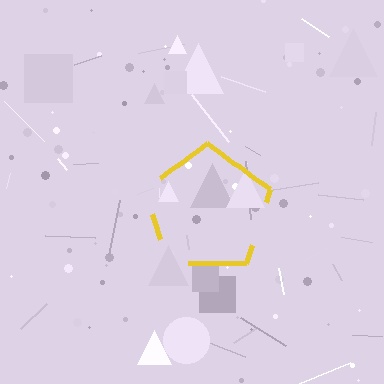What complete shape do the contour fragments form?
The contour fragments form a pentagon.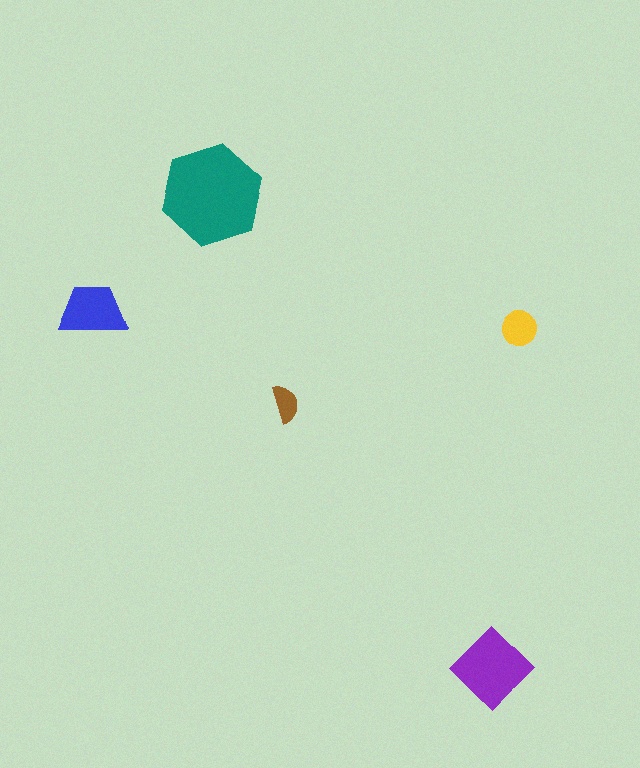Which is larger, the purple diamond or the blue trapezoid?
The purple diamond.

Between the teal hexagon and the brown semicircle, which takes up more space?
The teal hexagon.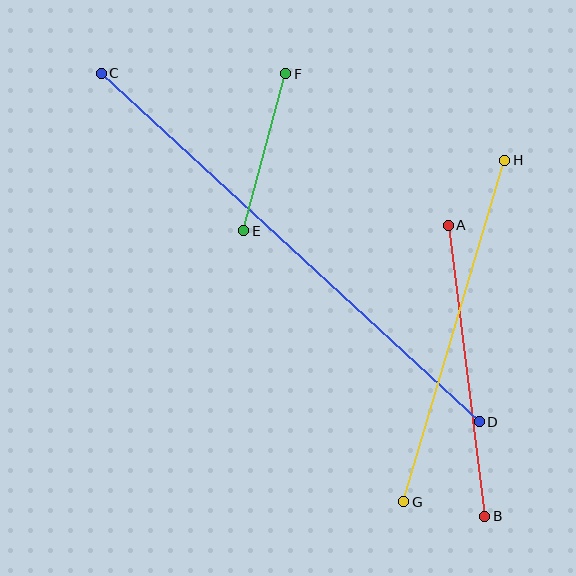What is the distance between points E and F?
The distance is approximately 163 pixels.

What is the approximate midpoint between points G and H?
The midpoint is at approximately (454, 331) pixels.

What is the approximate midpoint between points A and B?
The midpoint is at approximately (466, 371) pixels.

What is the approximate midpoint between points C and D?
The midpoint is at approximately (290, 247) pixels.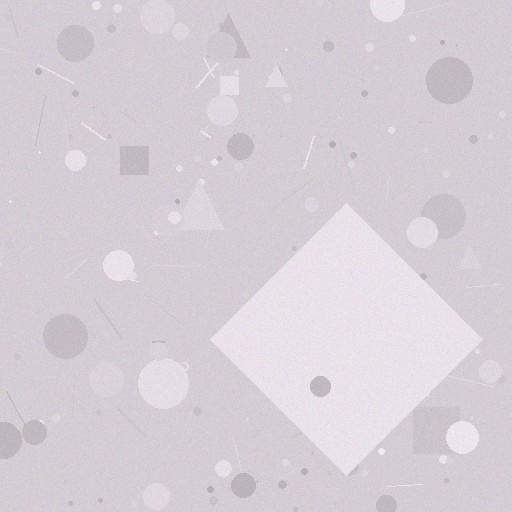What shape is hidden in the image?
A diamond is hidden in the image.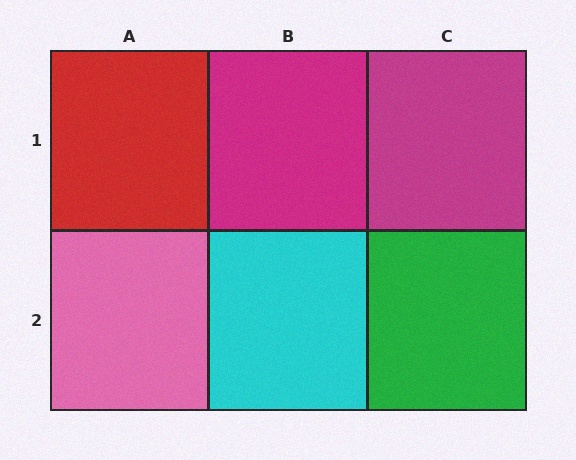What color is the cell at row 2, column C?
Green.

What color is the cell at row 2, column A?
Pink.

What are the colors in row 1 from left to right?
Red, magenta, magenta.